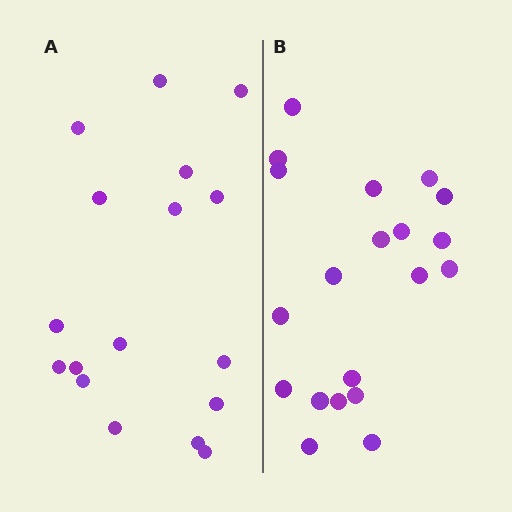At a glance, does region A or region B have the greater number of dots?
Region B (the right region) has more dots.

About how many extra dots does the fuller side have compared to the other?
Region B has just a few more — roughly 2 or 3 more dots than region A.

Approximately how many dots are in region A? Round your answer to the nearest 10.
About 20 dots. (The exact count is 17, which rounds to 20.)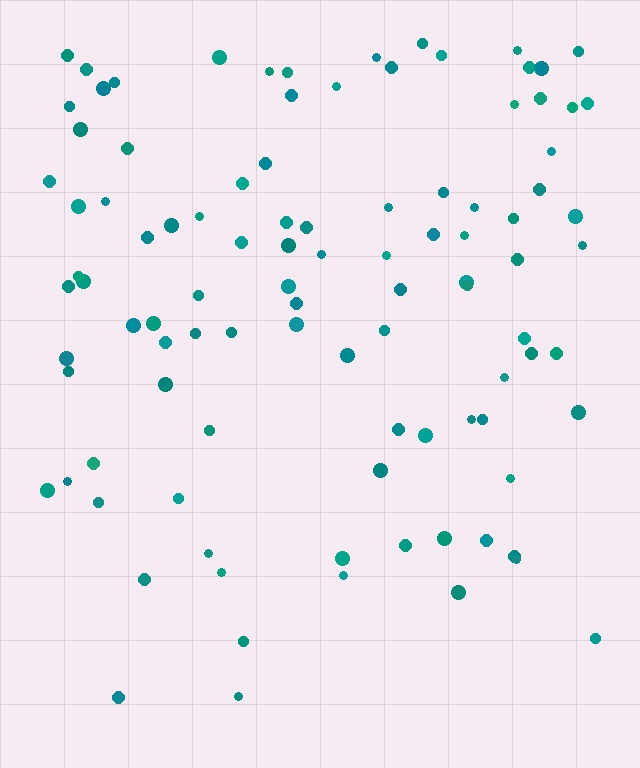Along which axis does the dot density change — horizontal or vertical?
Vertical.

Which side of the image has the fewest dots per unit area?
The bottom.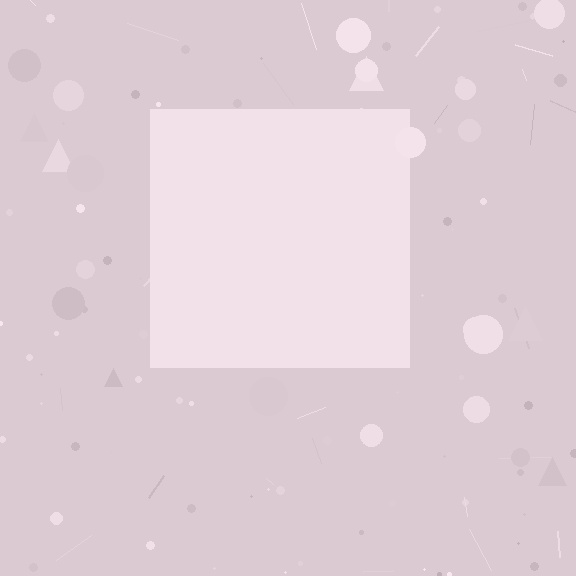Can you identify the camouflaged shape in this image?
The camouflaged shape is a square.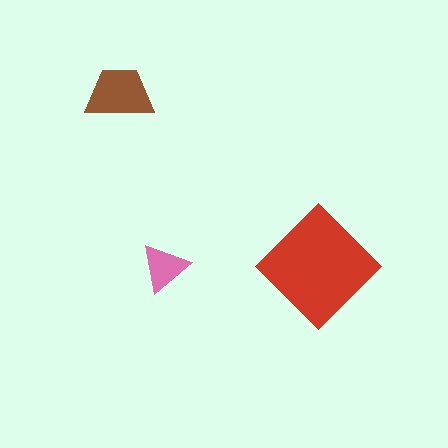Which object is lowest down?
The pink triangle is bottommost.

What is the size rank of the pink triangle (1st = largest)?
3rd.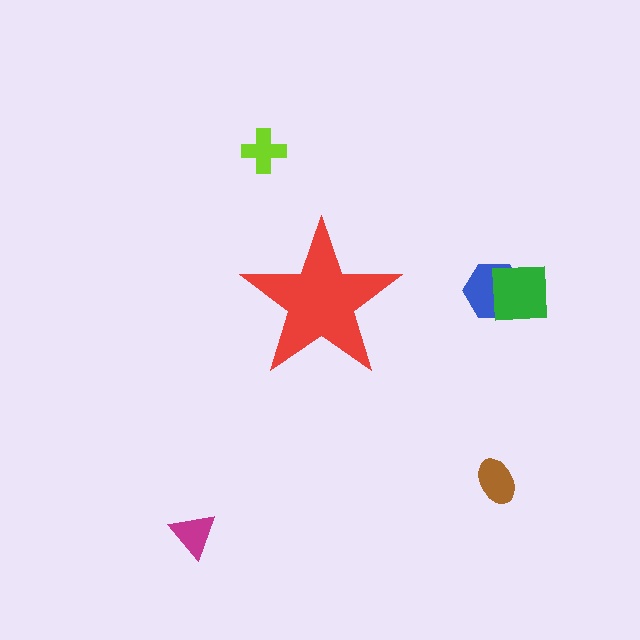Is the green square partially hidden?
No, the green square is fully visible.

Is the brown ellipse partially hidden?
No, the brown ellipse is fully visible.